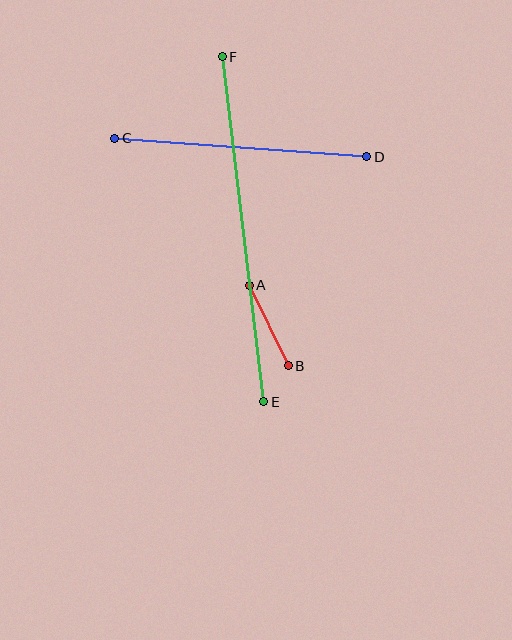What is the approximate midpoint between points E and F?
The midpoint is at approximately (243, 229) pixels.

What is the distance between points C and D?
The distance is approximately 253 pixels.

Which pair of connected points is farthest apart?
Points E and F are farthest apart.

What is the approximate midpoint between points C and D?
The midpoint is at approximately (241, 147) pixels.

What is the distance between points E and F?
The distance is approximately 347 pixels.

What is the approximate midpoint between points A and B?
The midpoint is at approximately (269, 326) pixels.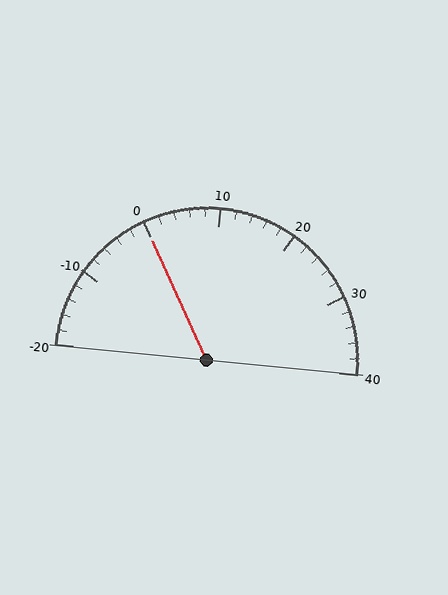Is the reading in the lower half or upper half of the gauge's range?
The reading is in the lower half of the range (-20 to 40).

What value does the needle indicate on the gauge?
The needle indicates approximately 0.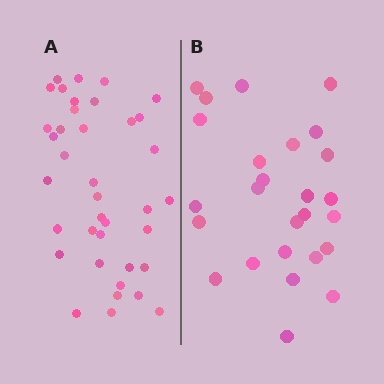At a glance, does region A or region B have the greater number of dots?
Region A (the left region) has more dots.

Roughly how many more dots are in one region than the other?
Region A has roughly 12 or so more dots than region B.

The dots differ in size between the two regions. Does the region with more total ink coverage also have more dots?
No. Region B has more total ink coverage because its dots are larger, but region A actually contains more individual dots. Total area can be misleading — the number of items is what matters here.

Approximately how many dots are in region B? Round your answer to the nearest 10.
About 30 dots. (The exact count is 26, which rounds to 30.)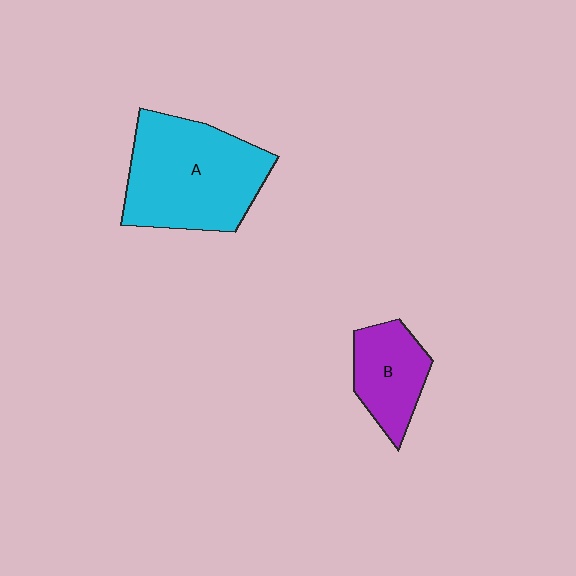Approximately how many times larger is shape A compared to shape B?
Approximately 2.0 times.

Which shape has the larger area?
Shape A (cyan).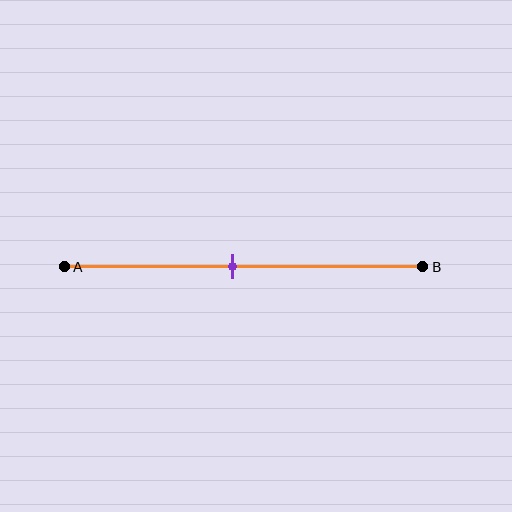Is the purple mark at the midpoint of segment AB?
No, the mark is at about 45% from A, not at the 50% midpoint.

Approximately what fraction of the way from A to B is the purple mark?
The purple mark is approximately 45% of the way from A to B.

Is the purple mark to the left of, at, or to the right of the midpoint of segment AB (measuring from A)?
The purple mark is to the left of the midpoint of segment AB.